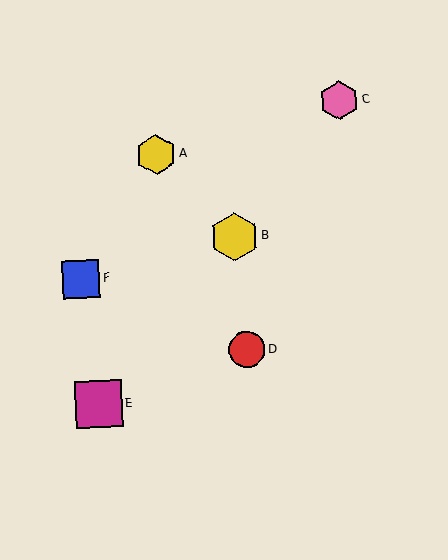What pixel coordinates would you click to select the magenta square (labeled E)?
Click at (99, 404) to select the magenta square E.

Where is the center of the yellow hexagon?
The center of the yellow hexagon is at (156, 154).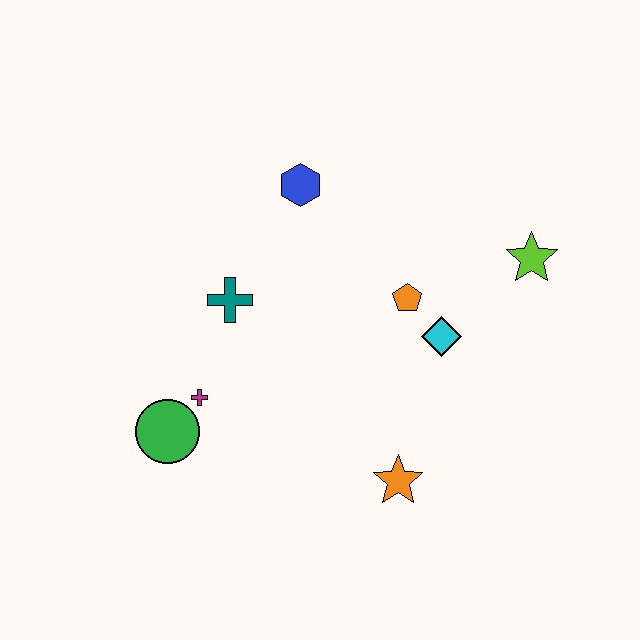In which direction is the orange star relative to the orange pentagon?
The orange star is below the orange pentagon.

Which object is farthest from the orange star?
The blue hexagon is farthest from the orange star.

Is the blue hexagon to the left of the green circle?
No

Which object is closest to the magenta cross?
The green circle is closest to the magenta cross.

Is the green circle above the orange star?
Yes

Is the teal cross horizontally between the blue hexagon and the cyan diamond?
No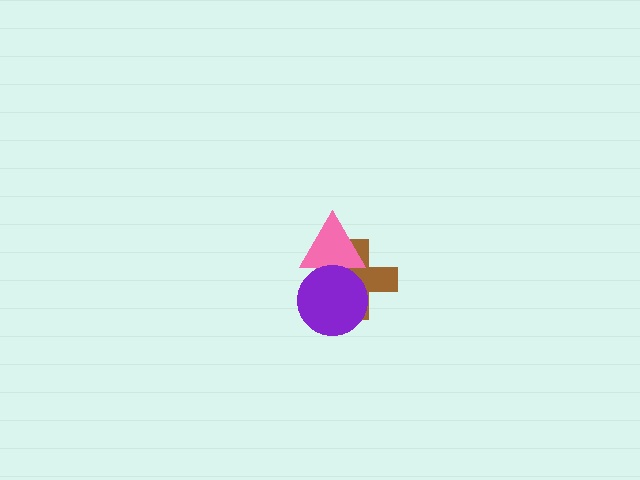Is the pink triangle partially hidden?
Yes, it is partially covered by another shape.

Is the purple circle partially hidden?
No, no other shape covers it.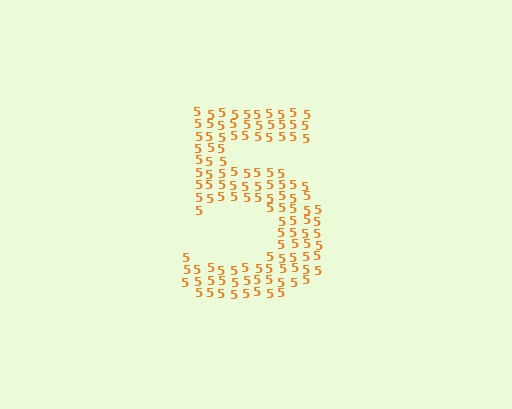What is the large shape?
The large shape is the digit 5.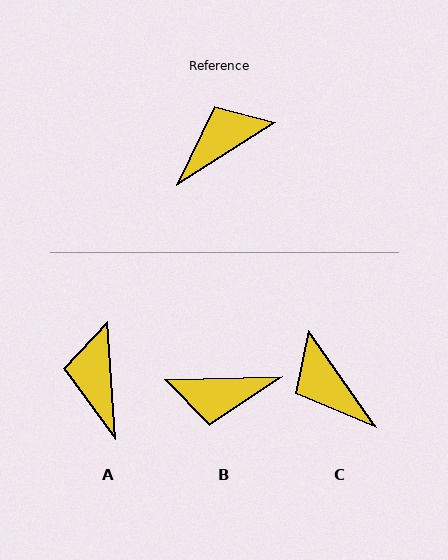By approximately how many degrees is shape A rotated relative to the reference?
Approximately 62 degrees counter-clockwise.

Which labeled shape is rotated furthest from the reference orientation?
B, about 149 degrees away.